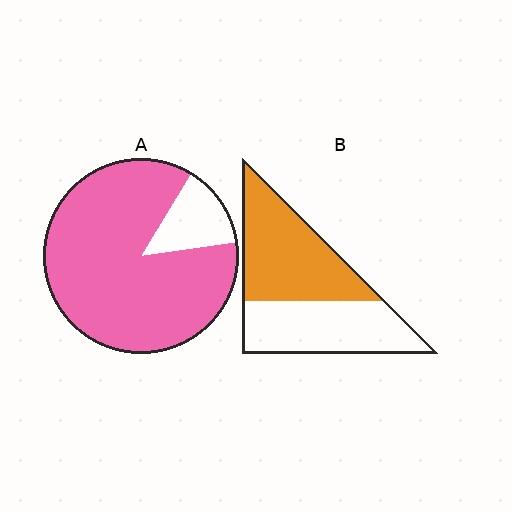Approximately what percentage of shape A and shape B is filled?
A is approximately 85% and B is approximately 55%.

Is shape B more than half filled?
Roughly half.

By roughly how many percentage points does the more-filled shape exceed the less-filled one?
By roughly 35 percentage points (A over B).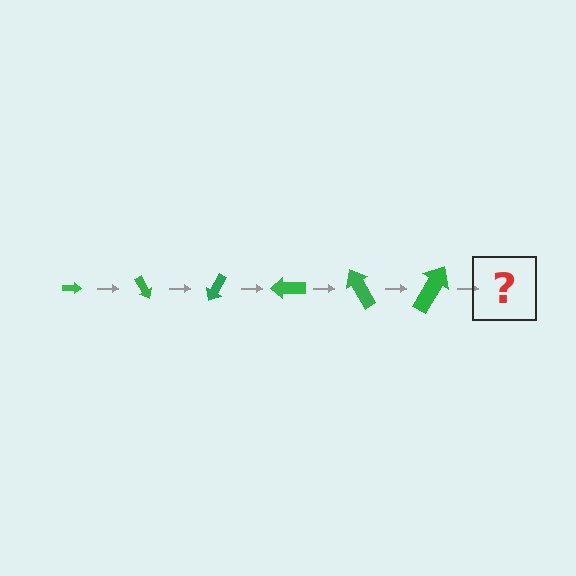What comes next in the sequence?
The next element should be an arrow, larger than the previous one and rotated 360 degrees from the start.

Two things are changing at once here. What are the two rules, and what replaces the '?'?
The two rules are that the arrow grows larger each step and it rotates 60 degrees each step. The '?' should be an arrow, larger than the previous one and rotated 360 degrees from the start.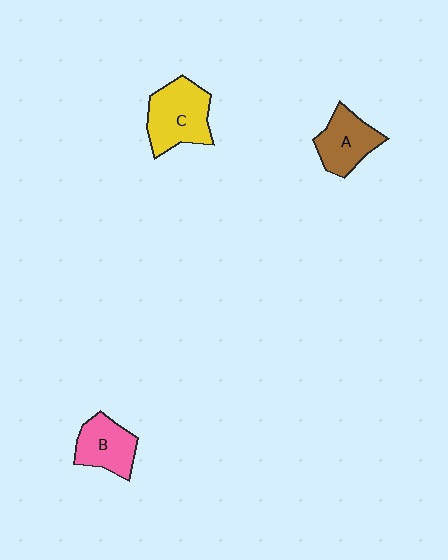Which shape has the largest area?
Shape C (yellow).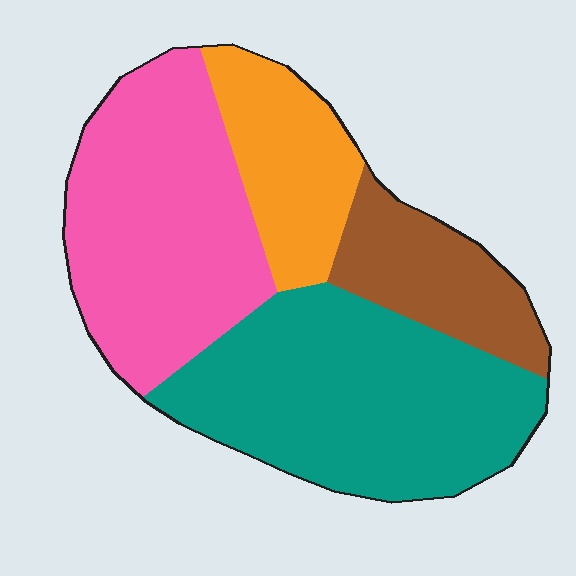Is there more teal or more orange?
Teal.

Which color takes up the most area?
Teal, at roughly 35%.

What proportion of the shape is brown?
Brown takes up about one eighth (1/8) of the shape.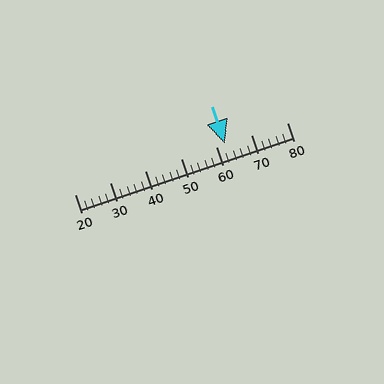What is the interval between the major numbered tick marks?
The major tick marks are spaced 10 units apart.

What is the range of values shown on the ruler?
The ruler shows values from 20 to 80.